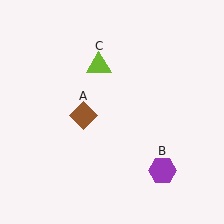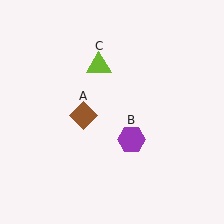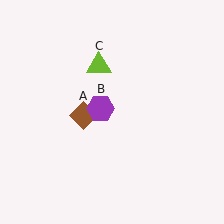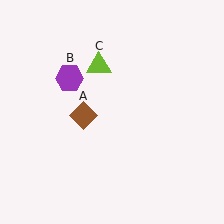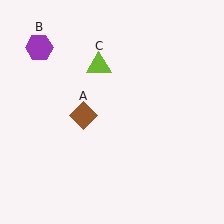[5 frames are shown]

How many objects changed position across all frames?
1 object changed position: purple hexagon (object B).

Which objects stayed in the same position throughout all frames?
Brown diamond (object A) and lime triangle (object C) remained stationary.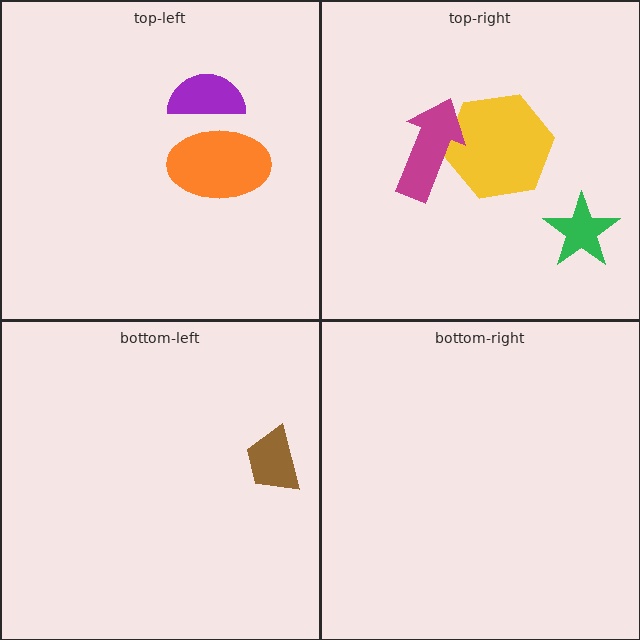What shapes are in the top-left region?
The orange ellipse, the purple semicircle.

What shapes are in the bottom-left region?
The brown trapezoid.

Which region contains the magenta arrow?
The top-right region.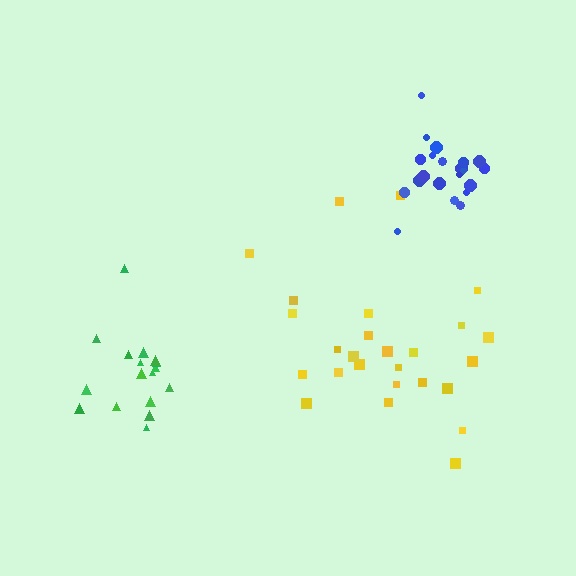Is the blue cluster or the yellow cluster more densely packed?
Blue.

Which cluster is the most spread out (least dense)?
Yellow.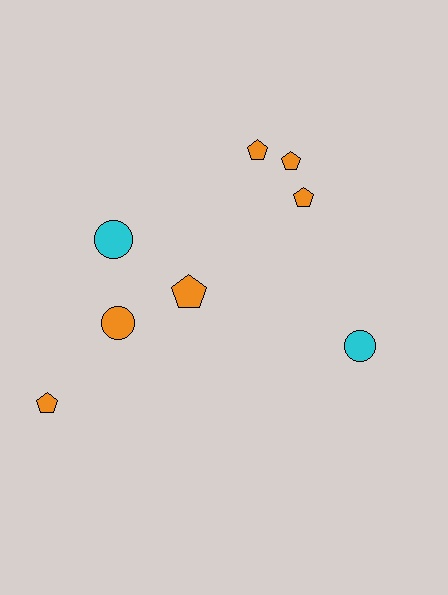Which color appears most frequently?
Orange, with 6 objects.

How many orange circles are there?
There is 1 orange circle.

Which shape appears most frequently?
Pentagon, with 5 objects.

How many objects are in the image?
There are 8 objects.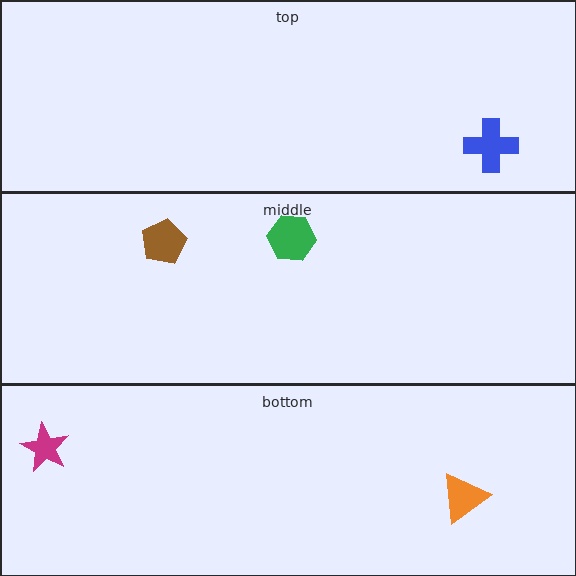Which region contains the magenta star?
The bottom region.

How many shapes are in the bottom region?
2.